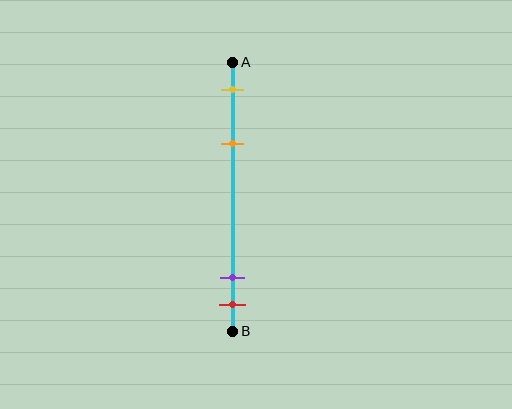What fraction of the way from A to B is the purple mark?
The purple mark is approximately 80% (0.8) of the way from A to B.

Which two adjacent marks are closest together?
The purple and red marks are the closest adjacent pair.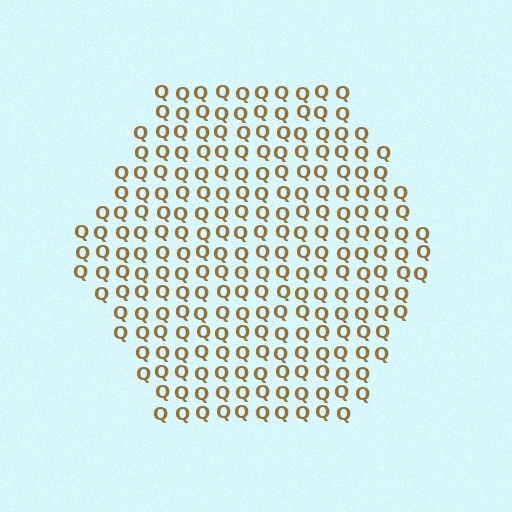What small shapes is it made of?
It is made of small letter Q's.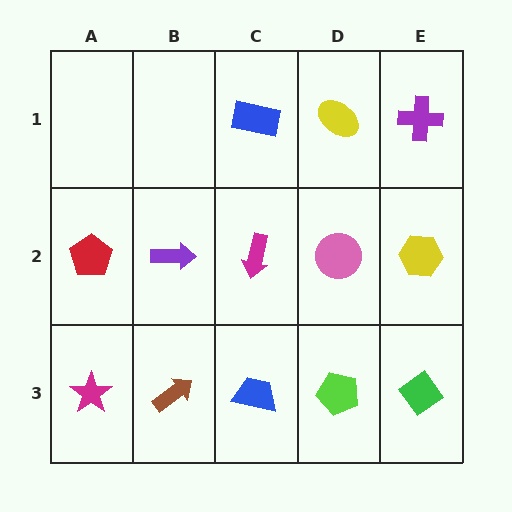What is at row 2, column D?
A pink circle.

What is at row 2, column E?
A yellow hexagon.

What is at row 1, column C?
A blue rectangle.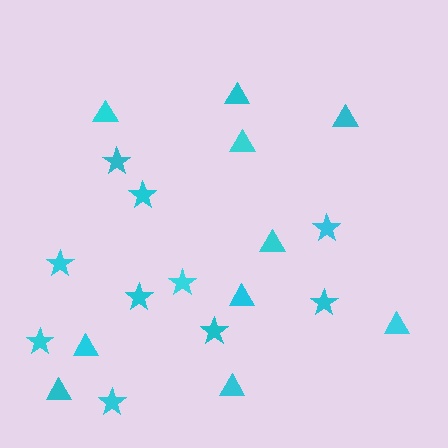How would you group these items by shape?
There are 2 groups: one group of triangles (10) and one group of stars (10).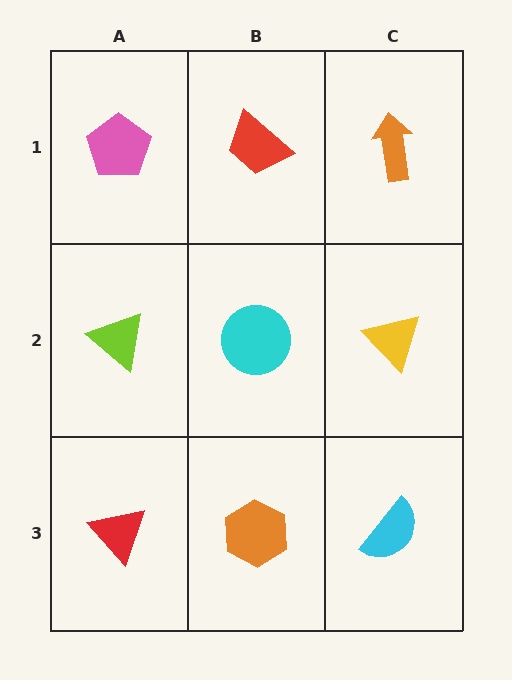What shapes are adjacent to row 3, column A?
A lime triangle (row 2, column A), an orange hexagon (row 3, column B).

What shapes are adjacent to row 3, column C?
A yellow triangle (row 2, column C), an orange hexagon (row 3, column B).